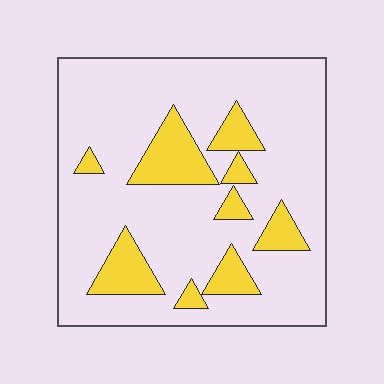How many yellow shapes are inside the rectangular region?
9.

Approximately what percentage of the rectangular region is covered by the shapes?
Approximately 20%.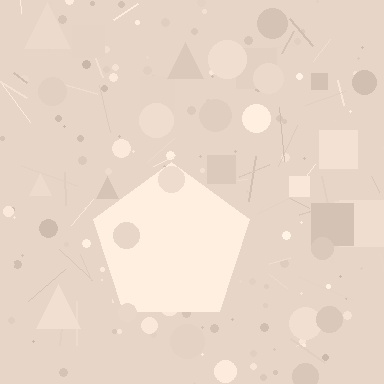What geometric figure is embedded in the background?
A pentagon is embedded in the background.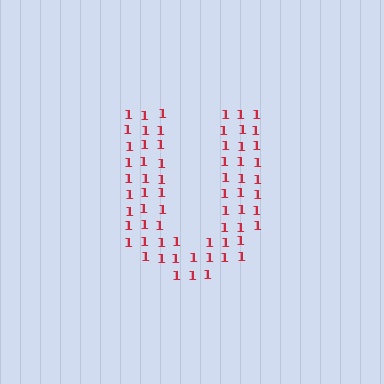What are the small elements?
The small elements are digit 1's.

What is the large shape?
The large shape is the letter U.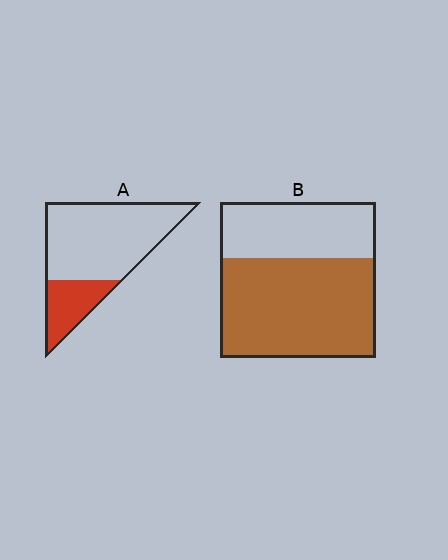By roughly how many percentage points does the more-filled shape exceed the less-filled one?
By roughly 40 percentage points (B over A).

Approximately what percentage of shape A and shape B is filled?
A is approximately 25% and B is approximately 65%.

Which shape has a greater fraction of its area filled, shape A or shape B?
Shape B.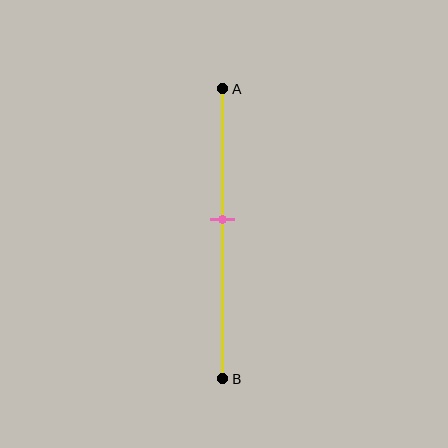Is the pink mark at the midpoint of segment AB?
No, the mark is at about 45% from A, not at the 50% midpoint.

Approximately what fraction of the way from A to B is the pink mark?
The pink mark is approximately 45% of the way from A to B.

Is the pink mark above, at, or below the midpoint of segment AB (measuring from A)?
The pink mark is above the midpoint of segment AB.